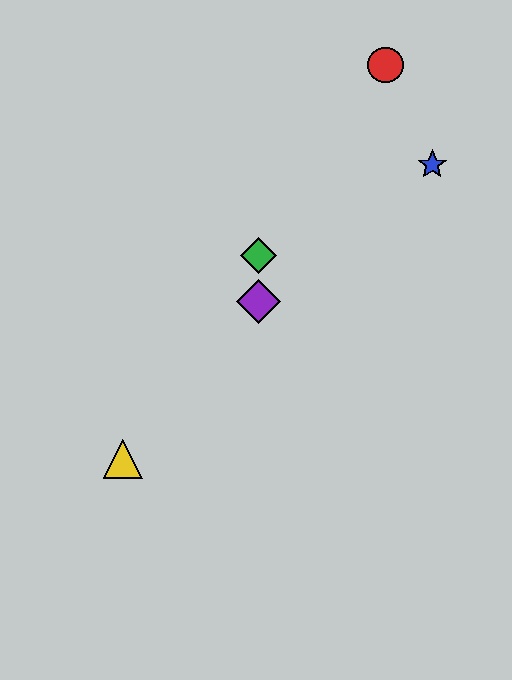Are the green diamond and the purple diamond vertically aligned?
Yes, both are at x≈258.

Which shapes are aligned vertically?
The green diamond, the purple diamond are aligned vertically.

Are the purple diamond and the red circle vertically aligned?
No, the purple diamond is at x≈258 and the red circle is at x≈386.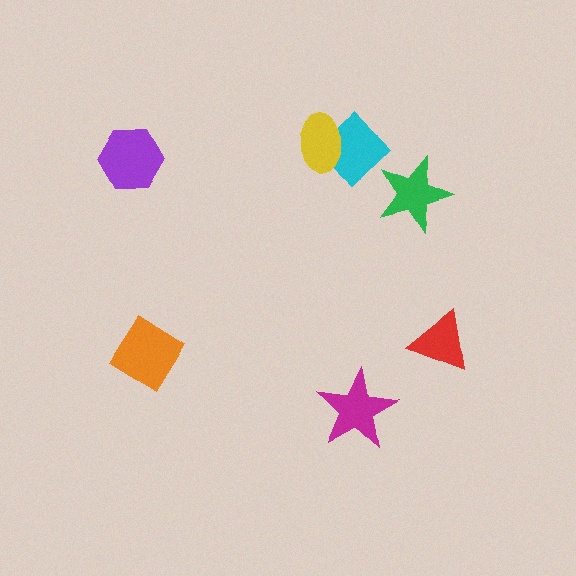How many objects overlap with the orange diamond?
0 objects overlap with the orange diamond.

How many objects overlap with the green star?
0 objects overlap with the green star.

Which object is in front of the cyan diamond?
The yellow ellipse is in front of the cyan diamond.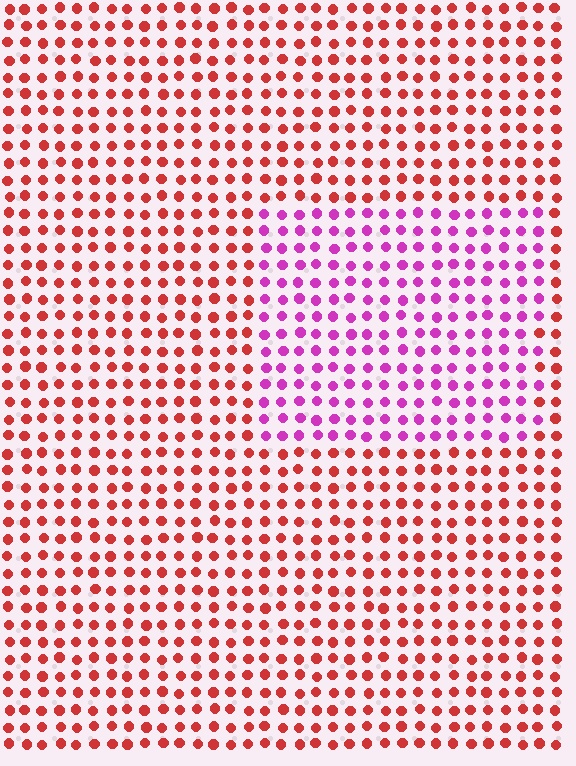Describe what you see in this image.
The image is filled with small red elements in a uniform arrangement. A rectangle-shaped region is visible where the elements are tinted to a slightly different hue, forming a subtle color boundary.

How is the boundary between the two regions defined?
The boundary is defined purely by a slight shift in hue (about 53 degrees). Spacing, size, and orientation are identical on both sides.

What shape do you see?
I see a rectangle.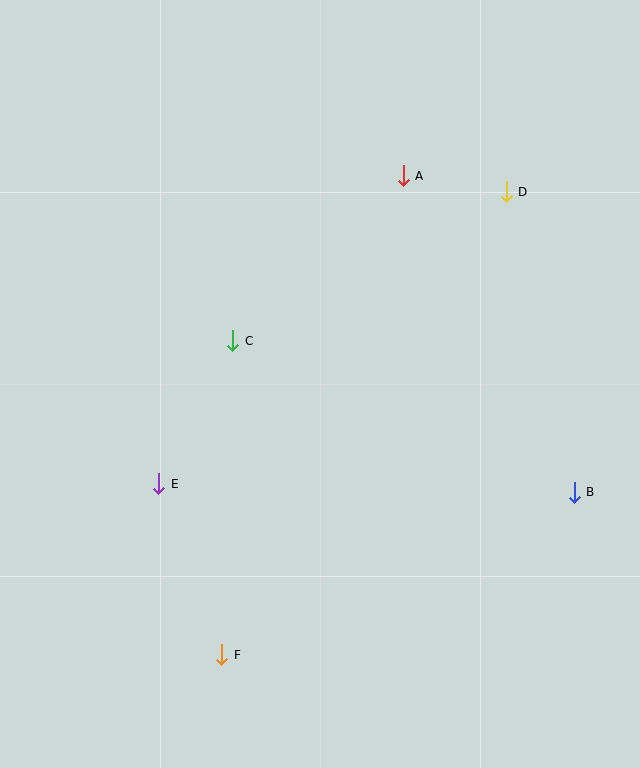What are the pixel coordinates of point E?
Point E is at (159, 484).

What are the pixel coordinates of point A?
Point A is at (403, 176).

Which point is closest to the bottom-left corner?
Point F is closest to the bottom-left corner.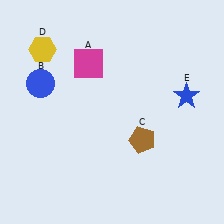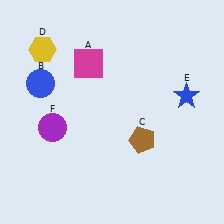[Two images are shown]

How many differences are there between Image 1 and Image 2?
There is 1 difference between the two images.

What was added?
A purple circle (F) was added in Image 2.